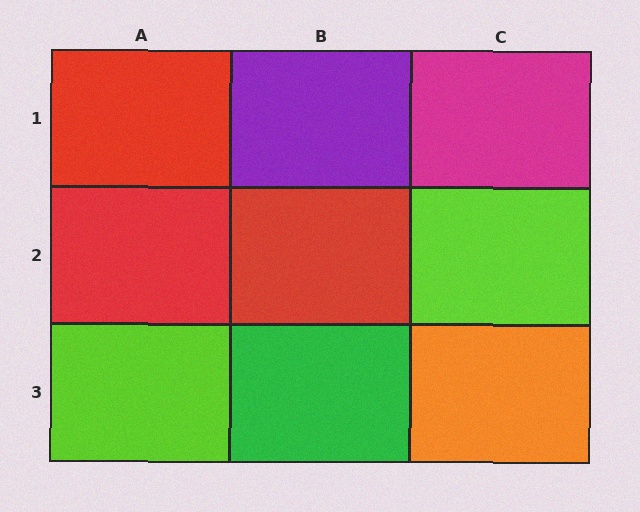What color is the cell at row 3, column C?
Orange.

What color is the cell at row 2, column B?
Red.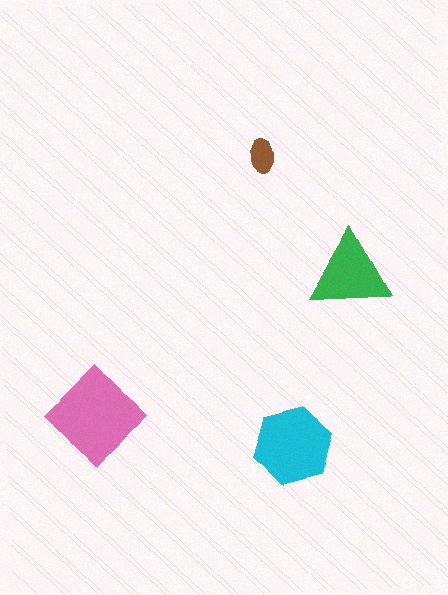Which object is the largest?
The pink diamond.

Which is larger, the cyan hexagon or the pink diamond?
The pink diamond.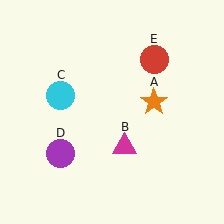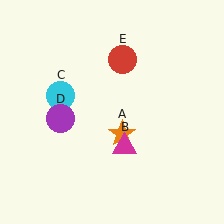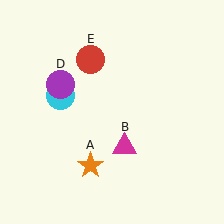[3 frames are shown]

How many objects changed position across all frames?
3 objects changed position: orange star (object A), purple circle (object D), red circle (object E).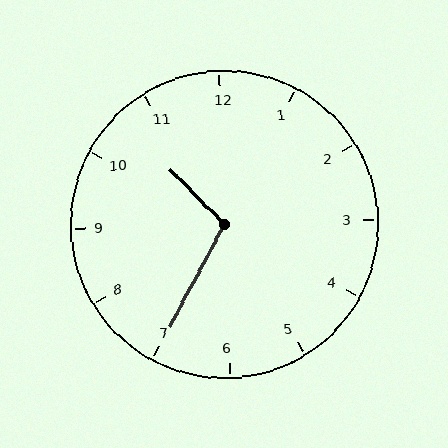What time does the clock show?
10:35.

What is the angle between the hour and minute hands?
Approximately 108 degrees.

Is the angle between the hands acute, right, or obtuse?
It is obtuse.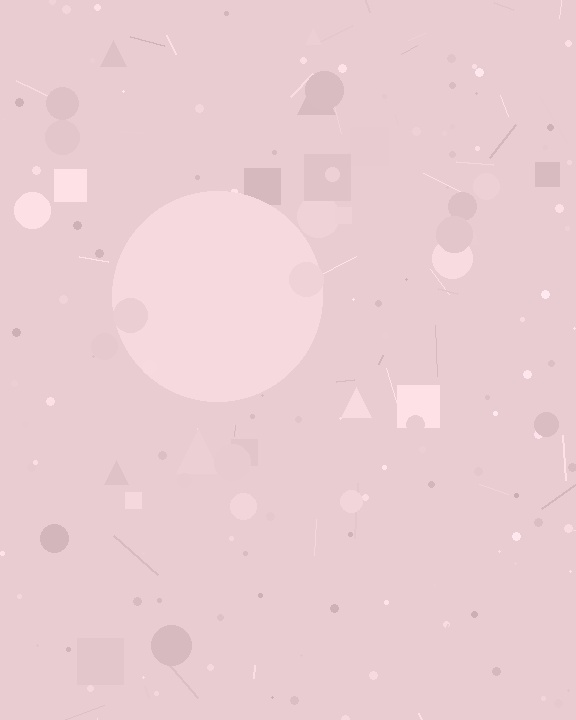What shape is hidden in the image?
A circle is hidden in the image.